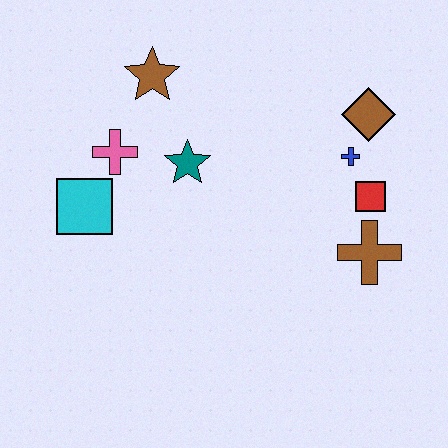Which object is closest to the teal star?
The pink cross is closest to the teal star.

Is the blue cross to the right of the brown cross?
No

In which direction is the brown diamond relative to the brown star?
The brown diamond is to the right of the brown star.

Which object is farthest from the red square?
The cyan square is farthest from the red square.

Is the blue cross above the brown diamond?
No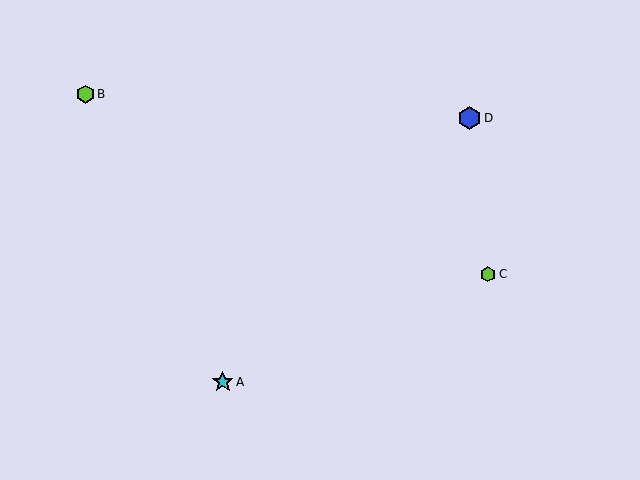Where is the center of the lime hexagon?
The center of the lime hexagon is at (85, 94).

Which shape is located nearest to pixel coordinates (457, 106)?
The blue hexagon (labeled D) at (470, 118) is nearest to that location.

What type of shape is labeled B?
Shape B is a lime hexagon.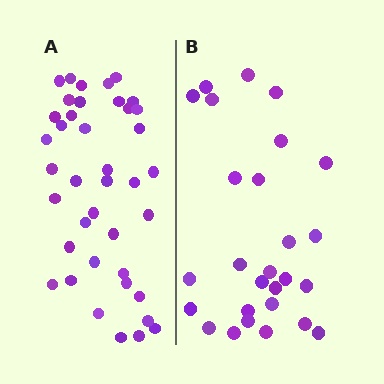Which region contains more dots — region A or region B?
Region A (the left region) has more dots.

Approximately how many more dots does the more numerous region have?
Region A has approximately 15 more dots than region B.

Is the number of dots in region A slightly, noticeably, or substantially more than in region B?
Region A has substantially more. The ratio is roughly 1.5 to 1.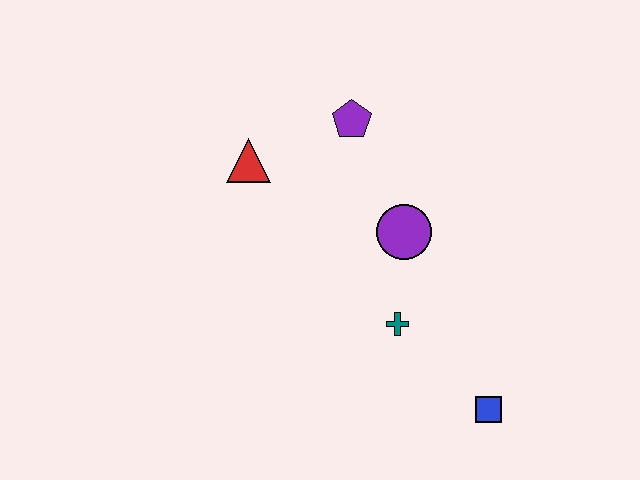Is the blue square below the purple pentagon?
Yes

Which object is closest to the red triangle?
The purple pentagon is closest to the red triangle.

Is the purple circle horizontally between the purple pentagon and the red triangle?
No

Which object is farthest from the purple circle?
The blue square is farthest from the purple circle.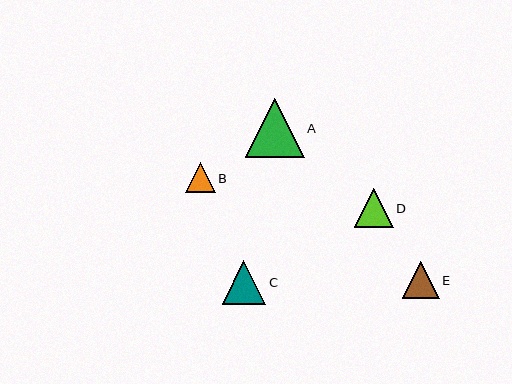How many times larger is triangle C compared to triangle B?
Triangle C is approximately 1.5 times the size of triangle B.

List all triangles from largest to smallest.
From largest to smallest: A, C, D, E, B.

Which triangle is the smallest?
Triangle B is the smallest with a size of approximately 30 pixels.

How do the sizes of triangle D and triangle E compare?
Triangle D and triangle E are approximately the same size.